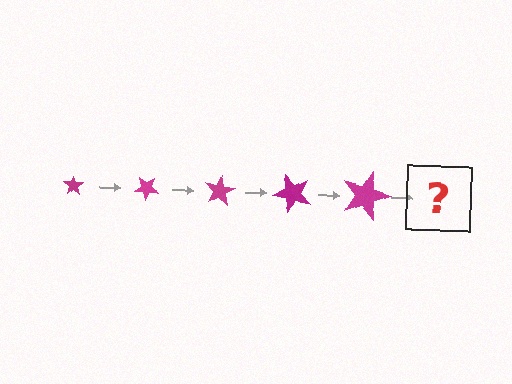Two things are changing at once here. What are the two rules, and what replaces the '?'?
The two rules are that the star grows larger each step and it rotates 40 degrees each step. The '?' should be a star, larger than the previous one and rotated 200 degrees from the start.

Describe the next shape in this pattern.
It should be a star, larger than the previous one and rotated 200 degrees from the start.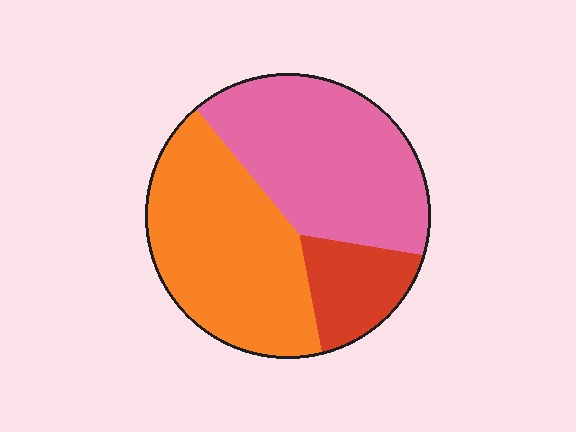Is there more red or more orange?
Orange.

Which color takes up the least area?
Red, at roughly 15%.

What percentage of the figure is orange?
Orange covers around 45% of the figure.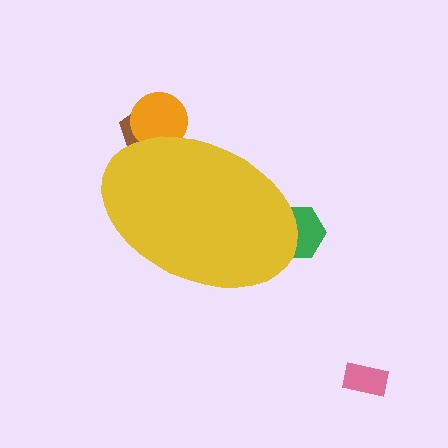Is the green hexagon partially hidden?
Yes, the green hexagon is partially hidden behind the yellow ellipse.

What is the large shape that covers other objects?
A yellow ellipse.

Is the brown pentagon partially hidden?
Yes, the brown pentagon is partially hidden behind the yellow ellipse.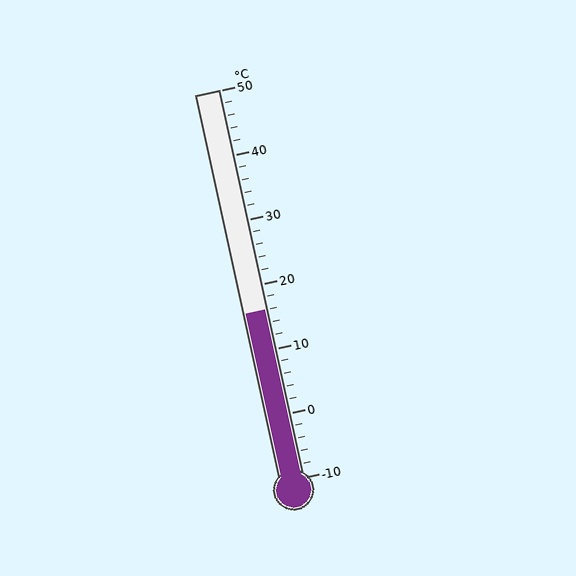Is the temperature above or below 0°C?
The temperature is above 0°C.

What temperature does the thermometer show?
The thermometer shows approximately 16°C.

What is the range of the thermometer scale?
The thermometer scale ranges from -10°C to 50°C.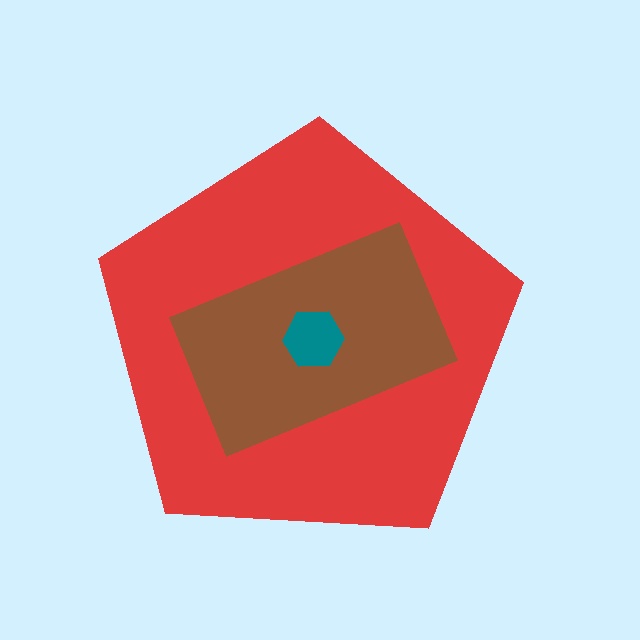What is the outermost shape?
The red pentagon.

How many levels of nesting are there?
3.